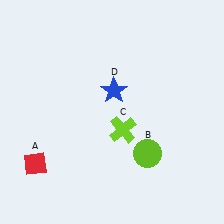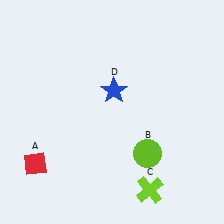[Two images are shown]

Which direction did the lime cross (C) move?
The lime cross (C) moved down.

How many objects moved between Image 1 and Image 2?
1 object moved between the two images.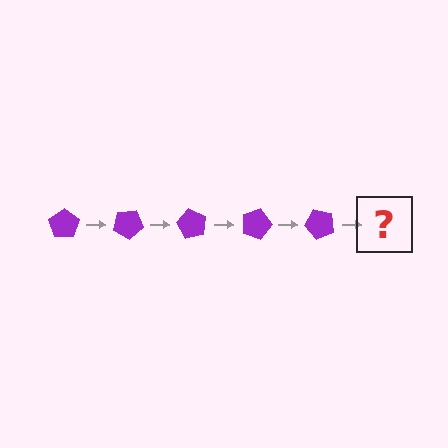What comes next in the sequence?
The next element should be a purple pentagon rotated 150 degrees.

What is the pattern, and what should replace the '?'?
The pattern is that the pentagon rotates 30 degrees each step. The '?' should be a purple pentagon rotated 150 degrees.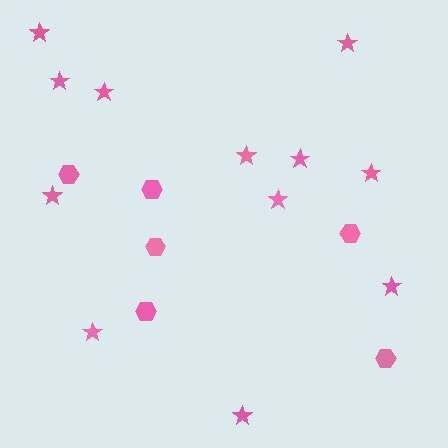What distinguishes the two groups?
There are 2 groups: one group of hexagons (6) and one group of stars (12).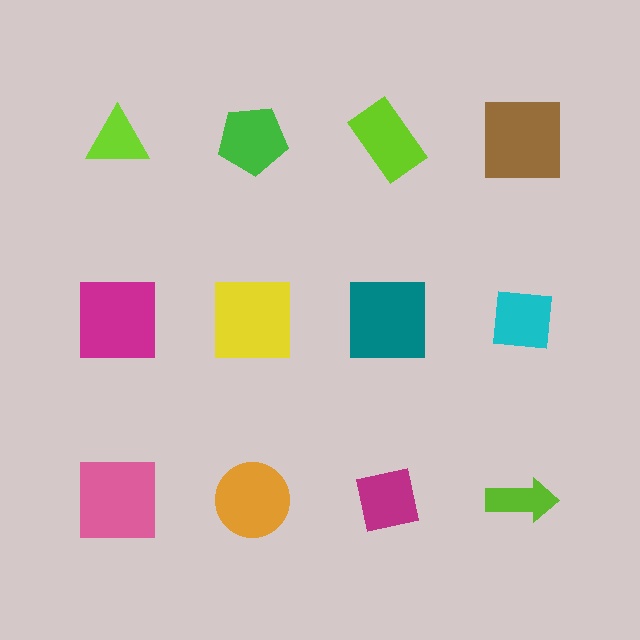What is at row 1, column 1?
A lime triangle.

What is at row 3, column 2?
An orange circle.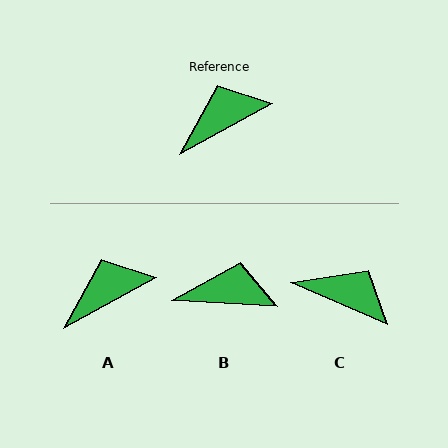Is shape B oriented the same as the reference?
No, it is off by about 32 degrees.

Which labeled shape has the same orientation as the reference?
A.